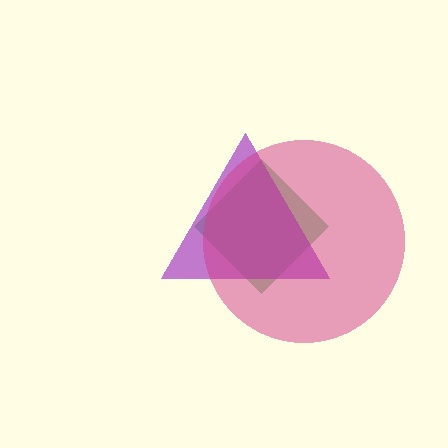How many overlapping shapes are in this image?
There are 3 overlapping shapes in the image.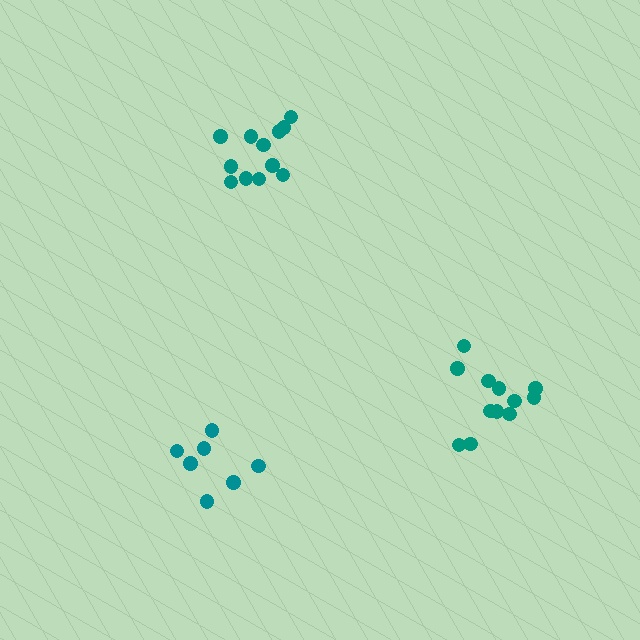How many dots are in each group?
Group 1: 12 dots, Group 2: 7 dots, Group 3: 12 dots (31 total).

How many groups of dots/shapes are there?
There are 3 groups.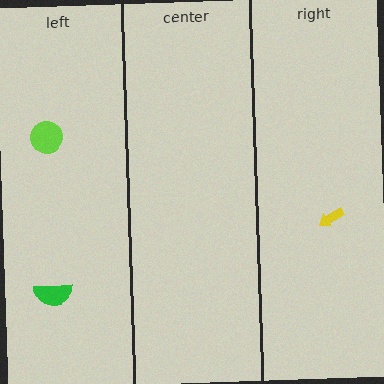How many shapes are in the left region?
2.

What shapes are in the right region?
The yellow arrow.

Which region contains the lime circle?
The left region.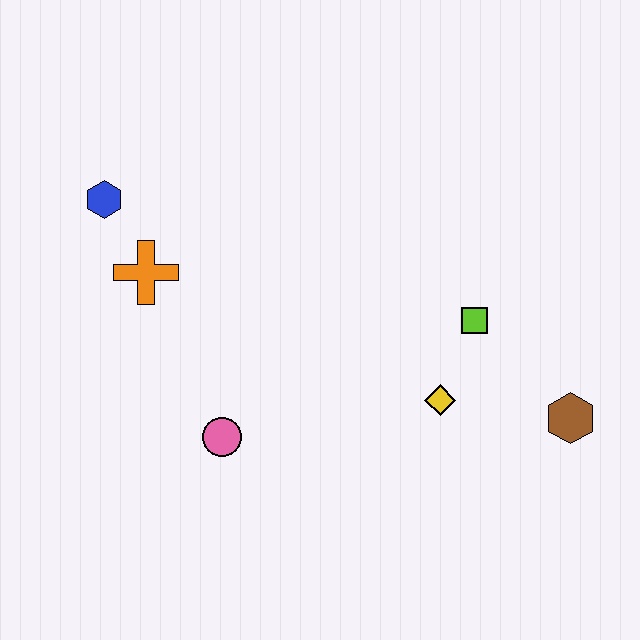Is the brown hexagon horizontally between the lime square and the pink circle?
No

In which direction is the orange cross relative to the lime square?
The orange cross is to the left of the lime square.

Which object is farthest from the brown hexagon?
The blue hexagon is farthest from the brown hexagon.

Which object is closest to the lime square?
The yellow diamond is closest to the lime square.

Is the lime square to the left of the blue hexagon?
No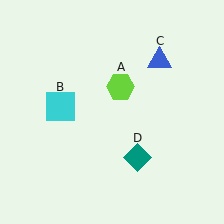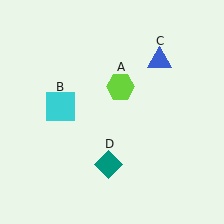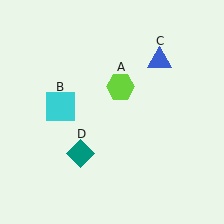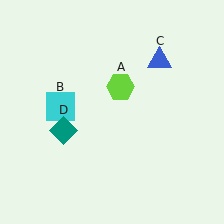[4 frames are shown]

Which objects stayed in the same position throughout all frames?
Lime hexagon (object A) and cyan square (object B) and blue triangle (object C) remained stationary.